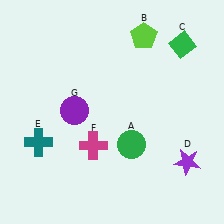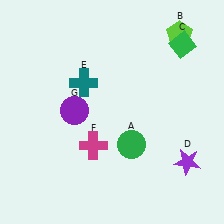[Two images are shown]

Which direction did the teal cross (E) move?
The teal cross (E) moved up.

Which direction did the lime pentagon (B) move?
The lime pentagon (B) moved right.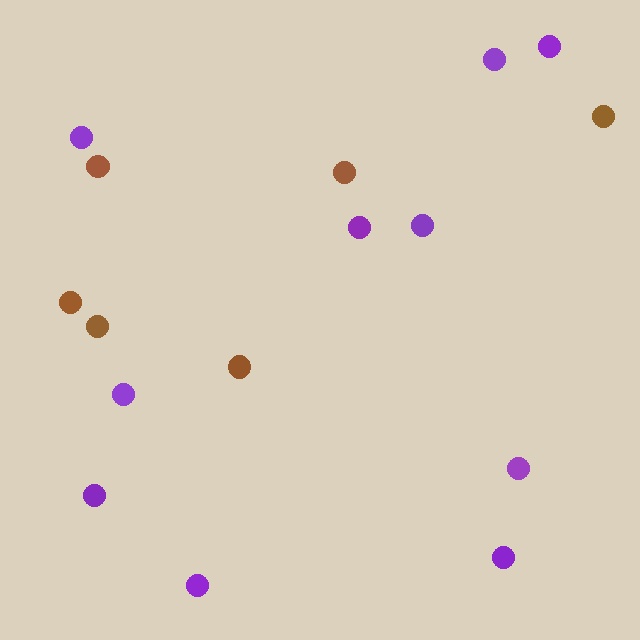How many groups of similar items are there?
There are 2 groups: one group of purple circles (10) and one group of brown circles (6).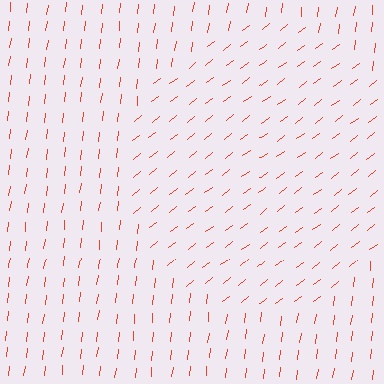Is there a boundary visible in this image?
Yes, there is a texture boundary formed by a change in line orientation.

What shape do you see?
I see a circle.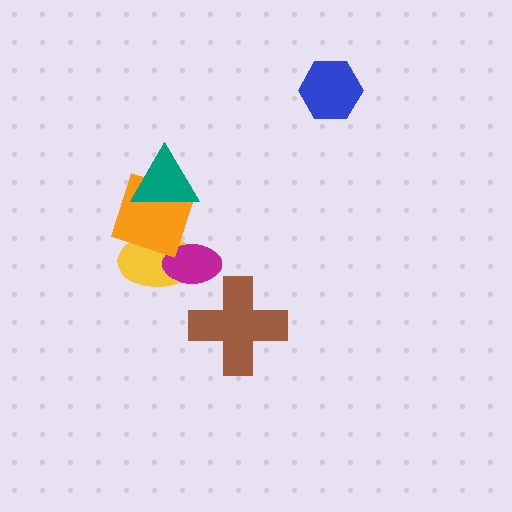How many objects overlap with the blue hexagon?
0 objects overlap with the blue hexagon.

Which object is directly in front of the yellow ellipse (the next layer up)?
The magenta ellipse is directly in front of the yellow ellipse.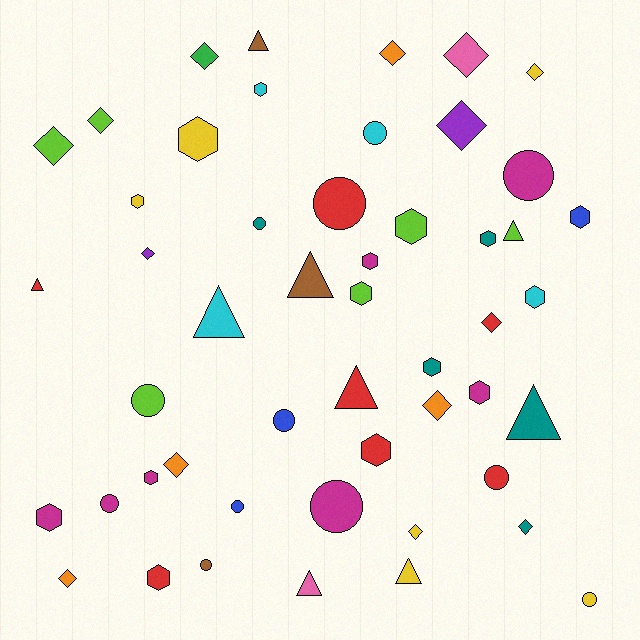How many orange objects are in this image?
There are 4 orange objects.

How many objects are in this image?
There are 50 objects.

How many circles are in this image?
There are 12 circles.